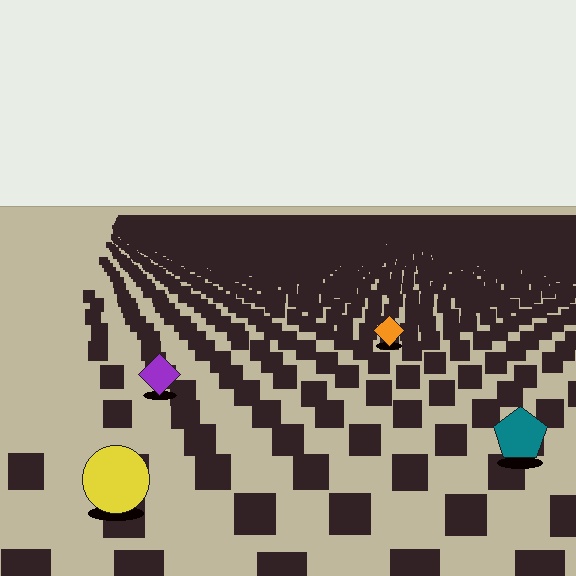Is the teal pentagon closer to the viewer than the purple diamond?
Yes. The teal pentagon is closer — you can tell from the texture gradient: the ground texture is coarser near it.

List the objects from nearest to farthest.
From nearest to farthest: the yellow circle, the teal pentagon, the purple diamond, the orange diamond.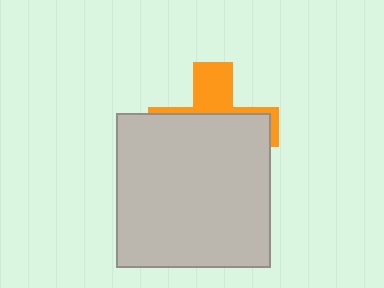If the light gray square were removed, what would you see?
You would see the complete orange cross.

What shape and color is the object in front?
The object in front is a light gray square.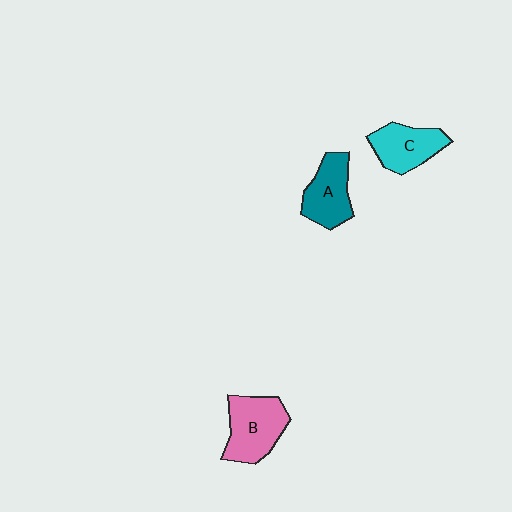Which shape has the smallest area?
Shape C (cyan).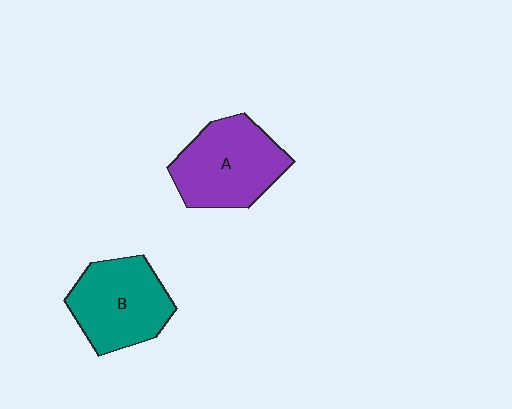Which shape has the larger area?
Shape A (purple).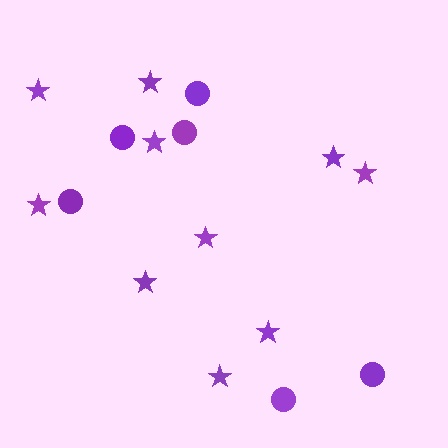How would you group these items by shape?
There are 2 groups: one group of circles (6) and one group of stars (10).